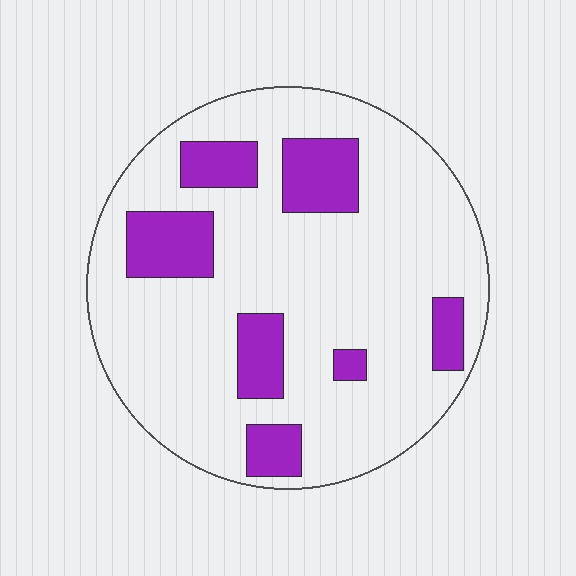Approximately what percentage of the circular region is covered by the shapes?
Approximately 20%.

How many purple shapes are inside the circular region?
7.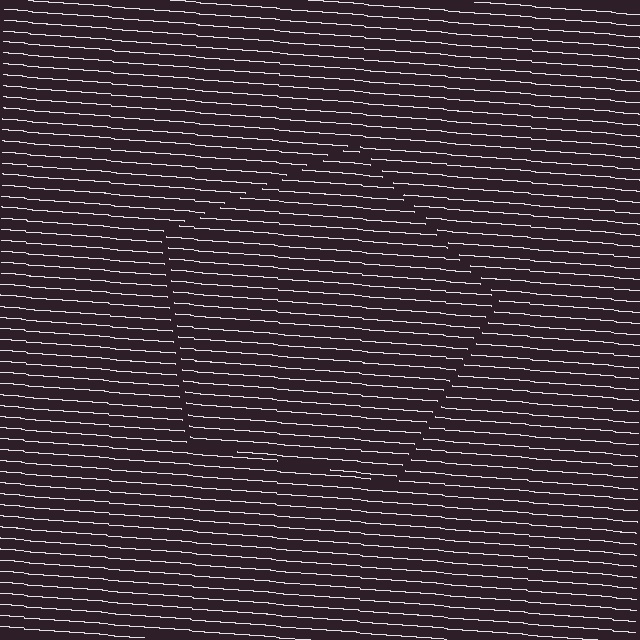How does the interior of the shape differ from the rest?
The interior of the shape contains the same grating, shifted by half a period — the contour is defined by the phase discontinuity where line-ends from the inner and outer gratings abut.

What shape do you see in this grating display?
An illusory pentagon. The interior of the shape contains the same grating, shifted by half a period — the contour is defined by the phase discontinuity where line-ends from the inner and outer gratings abut.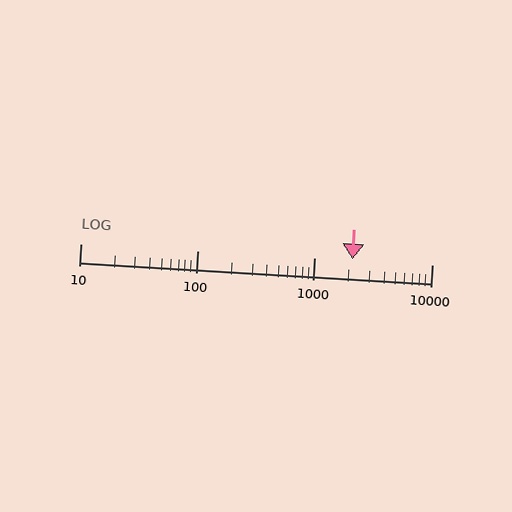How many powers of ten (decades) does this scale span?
The scale spans 3 decades, from 10 to 10000.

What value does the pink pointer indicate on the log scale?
The pointer indicates approximately 2100.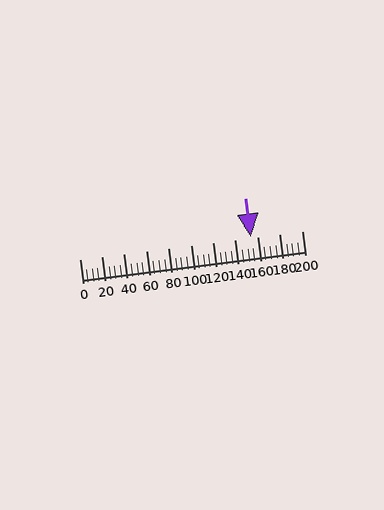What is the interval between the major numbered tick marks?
The major tick marks are spaced 20 units apart.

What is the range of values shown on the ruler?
The ruler shows values from 0 to 200.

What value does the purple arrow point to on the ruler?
The purple arrow points to approximately 154.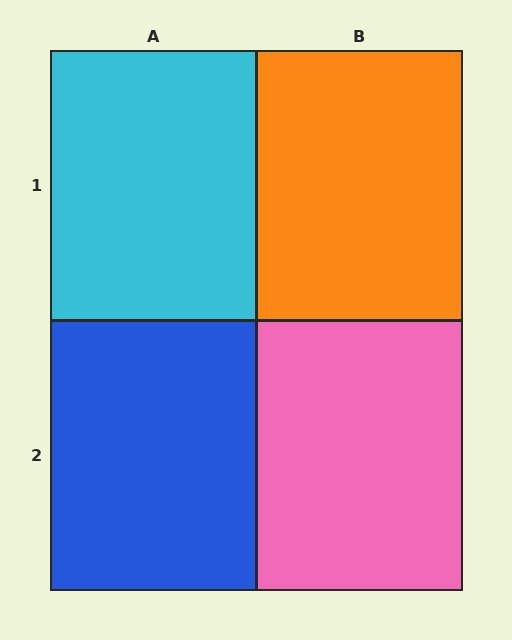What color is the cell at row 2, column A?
Blue.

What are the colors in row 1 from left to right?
Cyan, orange.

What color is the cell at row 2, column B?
Pink.